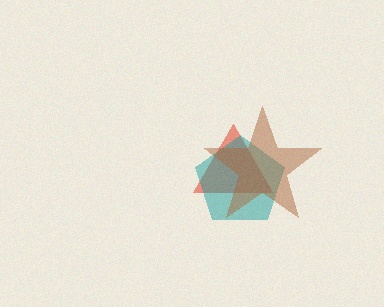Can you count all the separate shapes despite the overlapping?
Yes, there are 3 separate shapes.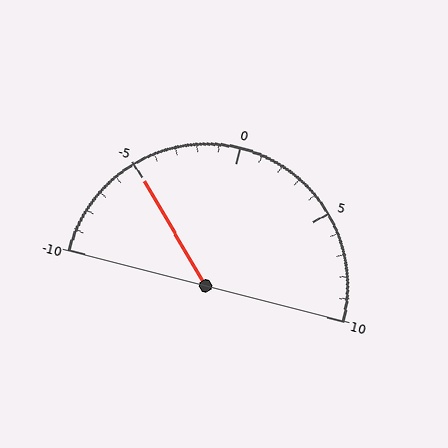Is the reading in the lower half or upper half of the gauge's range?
The reading is in the lower half of the range (-10 to 10).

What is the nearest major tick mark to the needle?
The nearest major tick mark is -5.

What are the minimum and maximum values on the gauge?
The gauge ranges from -10 to 10.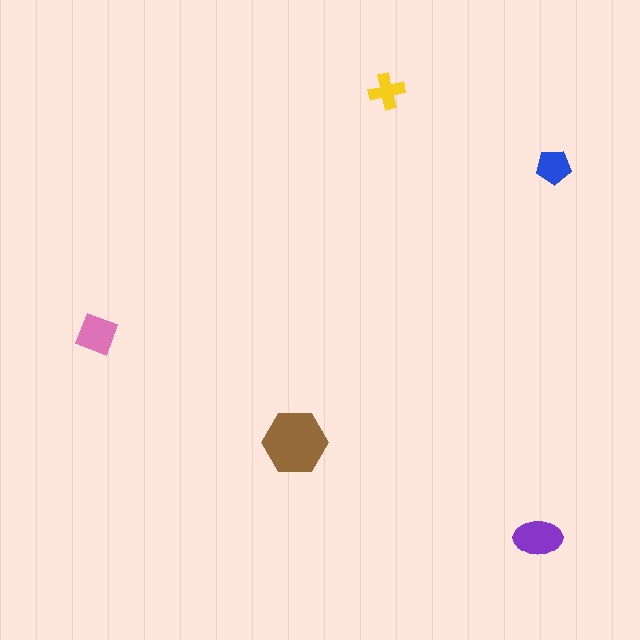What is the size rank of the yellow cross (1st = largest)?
5th.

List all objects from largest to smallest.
The brown hexagon, the purple ellipse, the pink diamond, the blue pentagon, the yellow cross.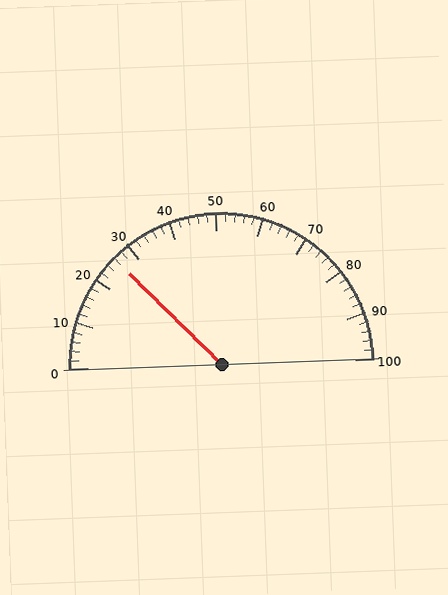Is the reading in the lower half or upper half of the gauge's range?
The reading is in the lower half of the range (0 to 100).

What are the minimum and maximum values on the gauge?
The gauge ranges from 0 to 100.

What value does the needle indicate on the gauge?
The needle indicates approximately 26.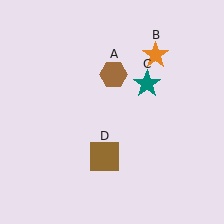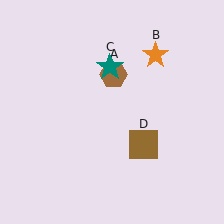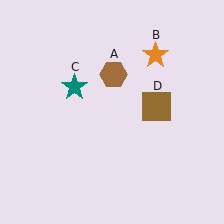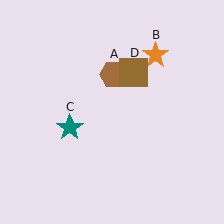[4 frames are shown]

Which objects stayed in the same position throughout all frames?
Brown hexagon (object A) and orange star (object B) remained stationary.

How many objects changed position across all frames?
2 objects changed position: teal star (object C), brown square (object D).